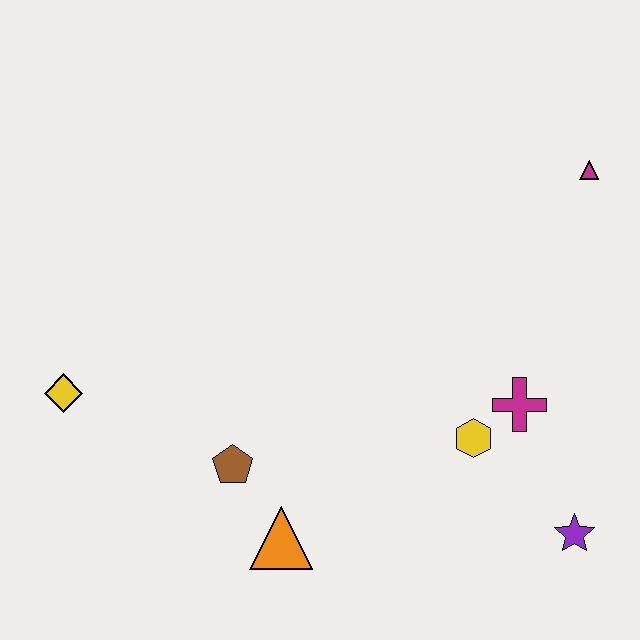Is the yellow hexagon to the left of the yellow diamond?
No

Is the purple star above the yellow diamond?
No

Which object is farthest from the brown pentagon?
The magenta triangle is farthest from the brown pentagon.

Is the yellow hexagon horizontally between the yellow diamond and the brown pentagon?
No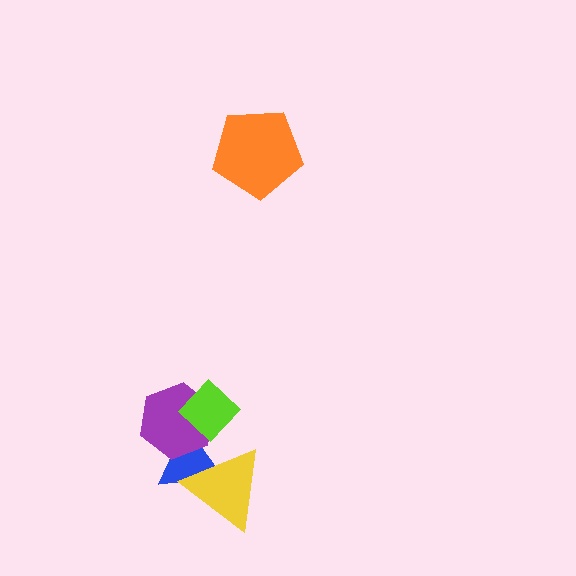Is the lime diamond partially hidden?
No, no other shape covers it.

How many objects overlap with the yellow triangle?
1 object overlaps with the yellow triangle.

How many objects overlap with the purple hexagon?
2 objects overlap with the purple hexagon.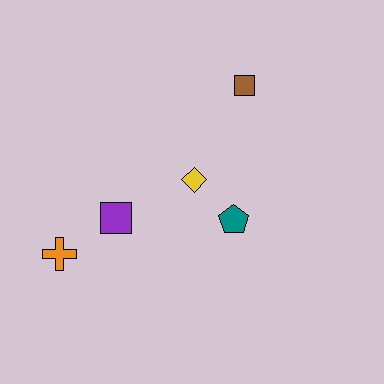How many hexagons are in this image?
There are no hexagons.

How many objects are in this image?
There are 5 objects.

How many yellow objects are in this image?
There is 1 yellow object.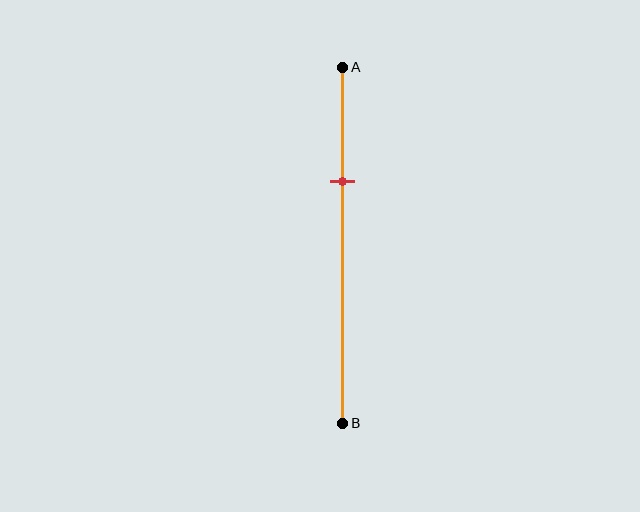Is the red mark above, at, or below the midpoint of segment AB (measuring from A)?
The red mark is above the midpoint of segment AB.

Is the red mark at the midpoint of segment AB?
No, the mark is at about 30% from A, not at the 50% midpoint.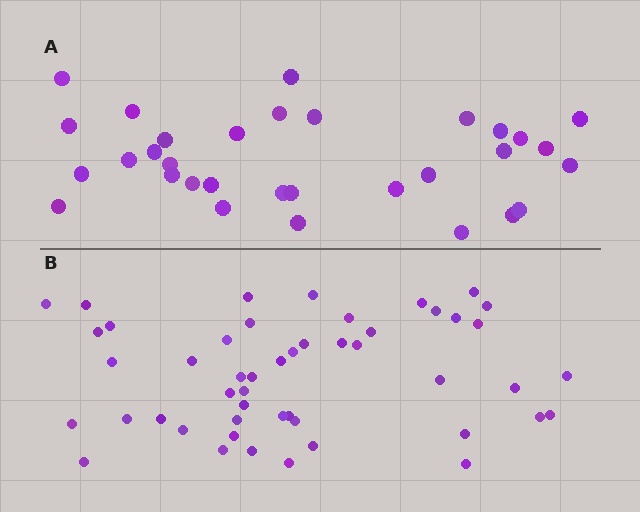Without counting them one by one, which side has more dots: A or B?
Region B (the bottom region) has more dots.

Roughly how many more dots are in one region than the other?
Region B has approximately 15 more dots than region A.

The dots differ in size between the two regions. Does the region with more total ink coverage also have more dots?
No. Region A has more total ink coverage because its dots are larger, but region B actually contains more individual dots. Total area can be misleading — the number of items is what matters here.